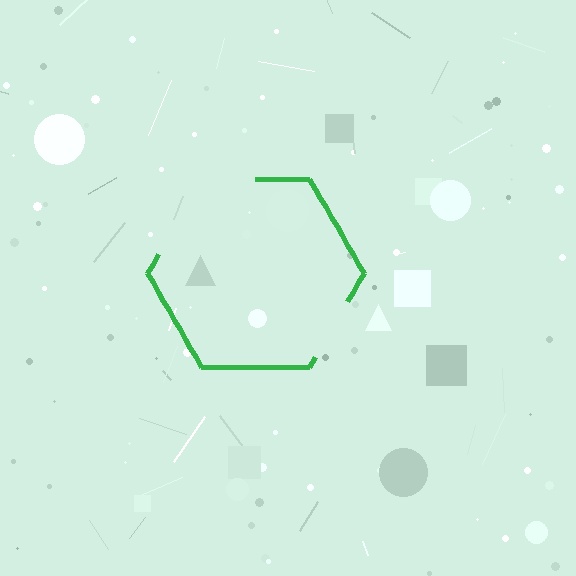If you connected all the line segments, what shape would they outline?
They would outline a hexagon.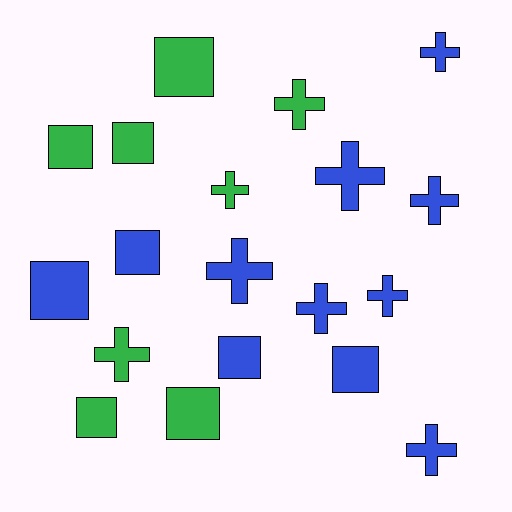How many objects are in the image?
There are 19 objects.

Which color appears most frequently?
Blue, with 11 objects.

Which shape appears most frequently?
Cross, with 10 objects.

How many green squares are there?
There are 5 green squares.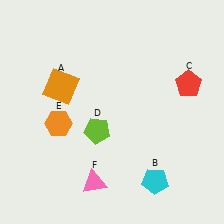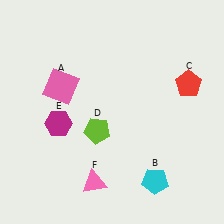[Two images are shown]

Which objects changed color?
A changed from orange to pink. E changed from orange to magenta.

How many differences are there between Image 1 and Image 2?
There are 2 differences between the two images.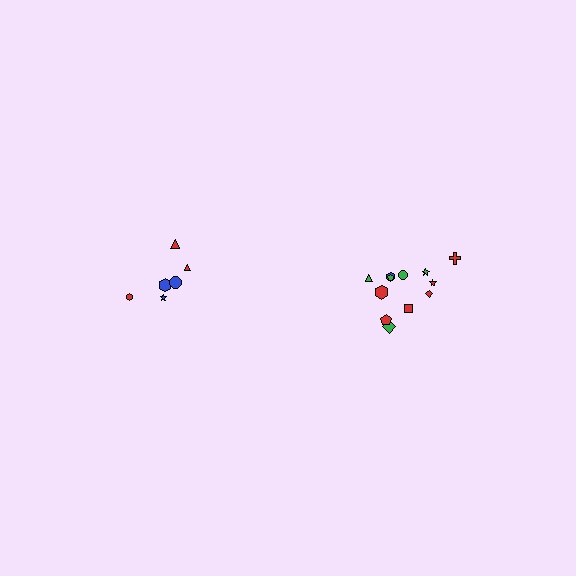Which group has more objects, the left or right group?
The right group.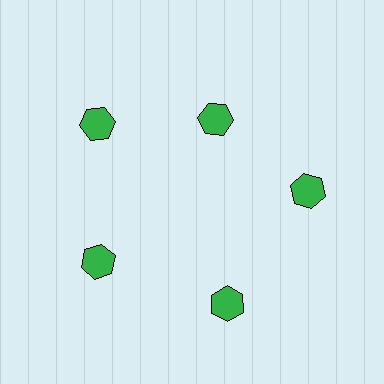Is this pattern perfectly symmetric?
No. The 5 green hexagons are arranged in a ring, but one element near the 1 o'clock position is pulled inward toward the center, breaking the 5-fold rotational symmetry.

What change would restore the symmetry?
The symmetry would be restored by moving it outward, back onto the ring so that all 5 hexagons sit at equal angles and equal distance from the center.